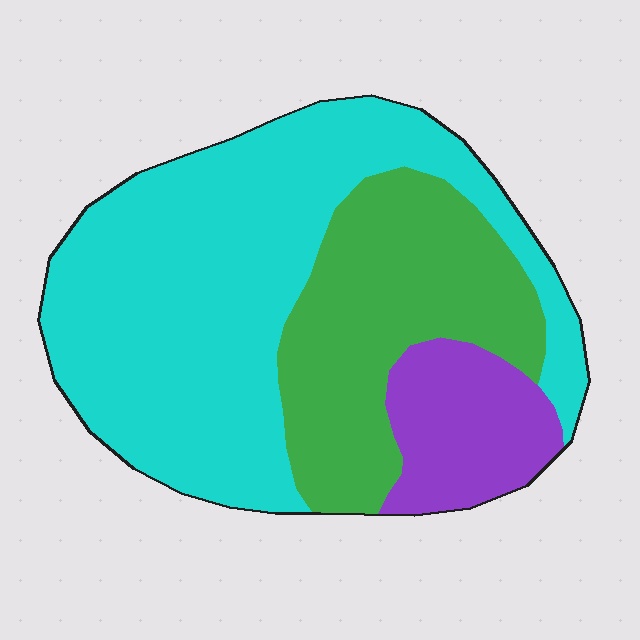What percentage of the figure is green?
Green takes up about one third (1/3) of the figure.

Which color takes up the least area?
Purple, at roughly 15%.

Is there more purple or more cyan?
Cyan.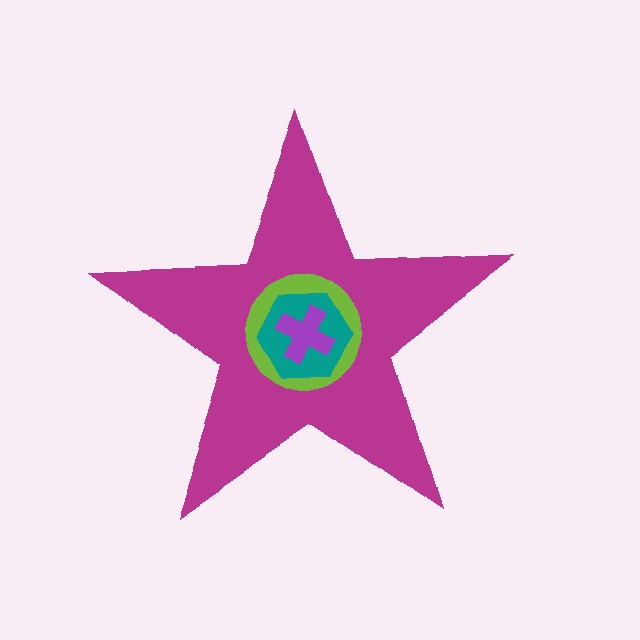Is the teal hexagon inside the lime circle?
Yes.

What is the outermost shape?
The magenta star.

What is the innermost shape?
The purple cross.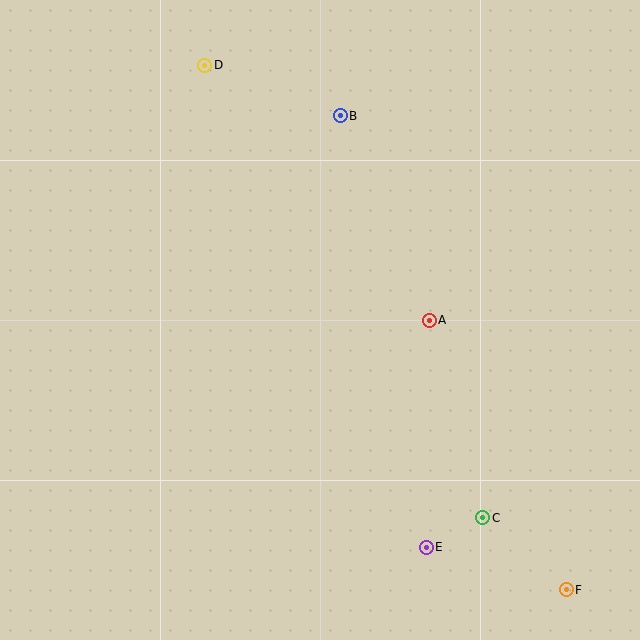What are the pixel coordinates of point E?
Point E is at (426, 547).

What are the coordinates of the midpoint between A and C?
The midpoint between A and C is at (456, 419).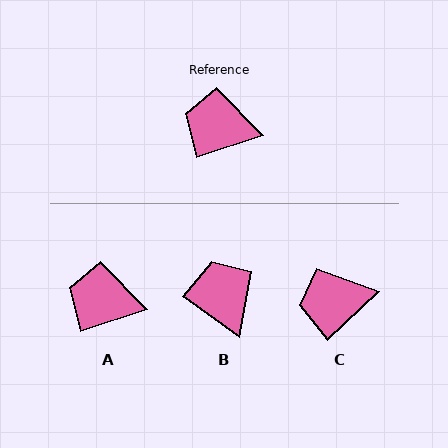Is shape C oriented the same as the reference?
No, it is off by about 25 degrees.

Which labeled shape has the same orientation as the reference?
A.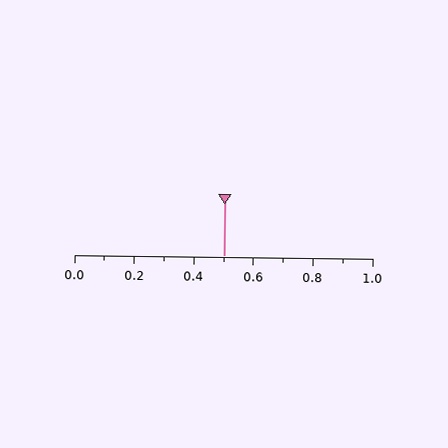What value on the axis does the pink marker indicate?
The marker indicates approximately 0.5.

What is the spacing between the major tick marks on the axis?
The major ticks are spaced 0.2 apart.